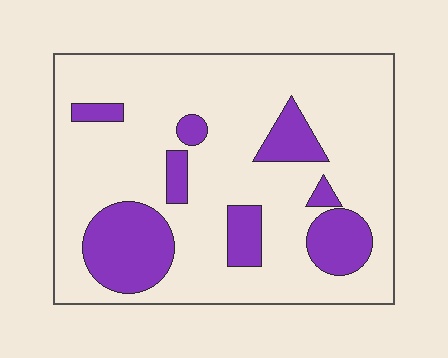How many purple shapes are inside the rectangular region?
8.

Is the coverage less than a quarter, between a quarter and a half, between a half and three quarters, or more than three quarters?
Less than a quarter.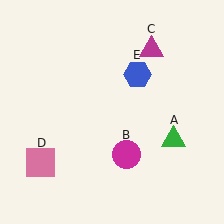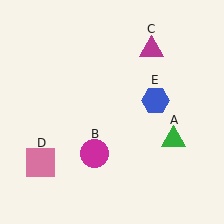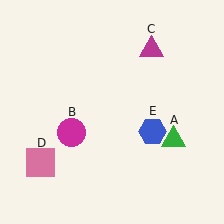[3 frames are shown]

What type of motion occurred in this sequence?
The magenta circle (object B), blue hexagon (object E) rotated clockwise around the center of the scene.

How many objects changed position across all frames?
2 objects changed position: magenta circle (object B), blue hexagon (object E).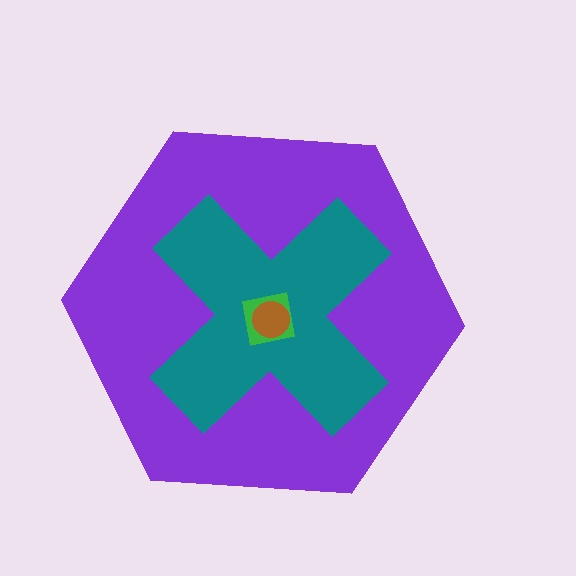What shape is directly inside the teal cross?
The green square.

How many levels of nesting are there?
4.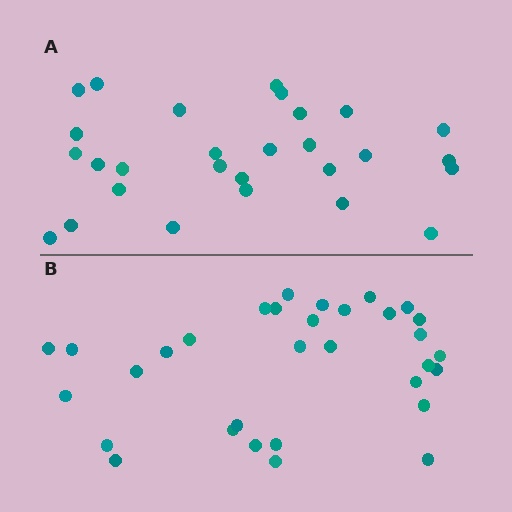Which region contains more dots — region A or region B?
Region B (the bottom region) has more dots.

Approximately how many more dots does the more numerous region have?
Region B has about 4 more dots than region A.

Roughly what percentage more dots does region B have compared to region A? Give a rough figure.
About 15% more.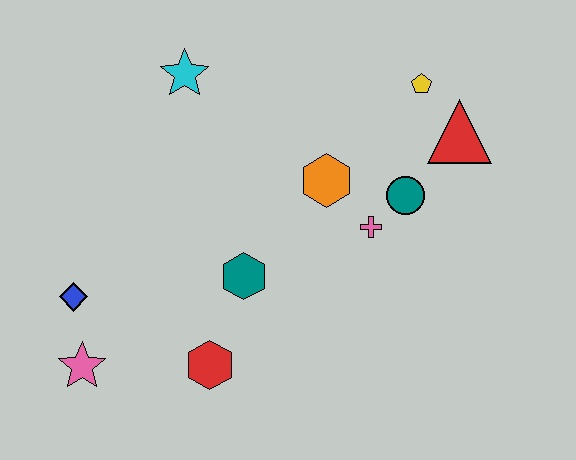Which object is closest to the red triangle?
The yellow pentagon is closest to the red triangle.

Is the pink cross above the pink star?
Yes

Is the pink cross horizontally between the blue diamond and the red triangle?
Yes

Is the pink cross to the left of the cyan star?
No